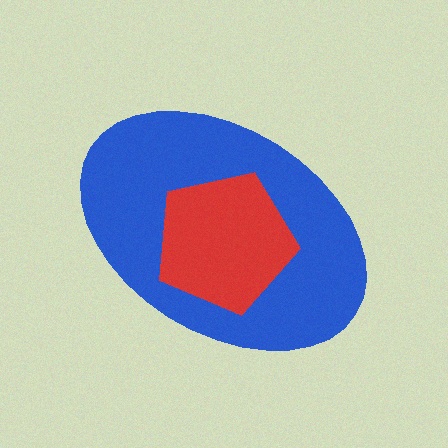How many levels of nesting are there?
2.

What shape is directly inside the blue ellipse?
The red pentagon.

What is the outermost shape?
The blue ellipse.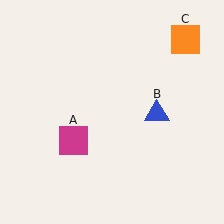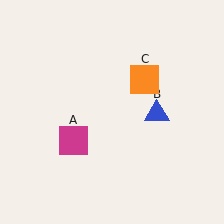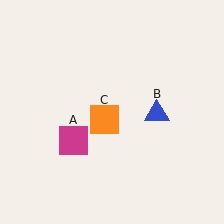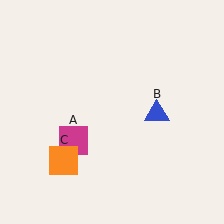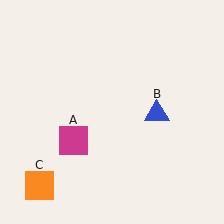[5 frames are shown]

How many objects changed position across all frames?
1 object changed position: orange square (object C).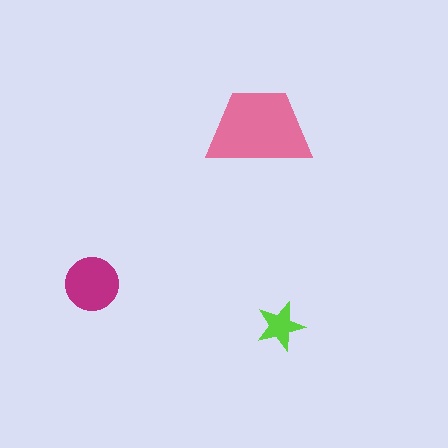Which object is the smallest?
The lime star.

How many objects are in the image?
There are 3 objects in the image.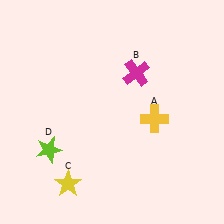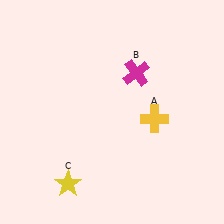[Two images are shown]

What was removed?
The lime star (D) was removed in Image 2.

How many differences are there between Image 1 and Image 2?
There is 1 difference between the two images.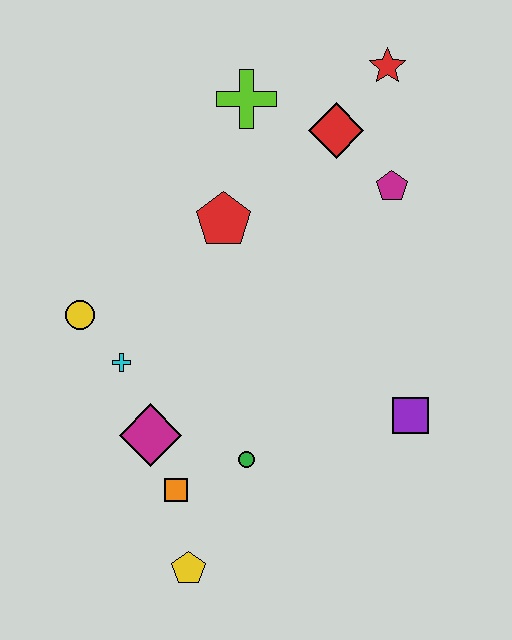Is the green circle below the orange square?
No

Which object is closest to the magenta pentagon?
The red diamond is closest to the magenta pentagon.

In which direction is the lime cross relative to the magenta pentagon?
The lime cross is to the left of the magenta pentagon.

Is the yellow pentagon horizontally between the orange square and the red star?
Yes